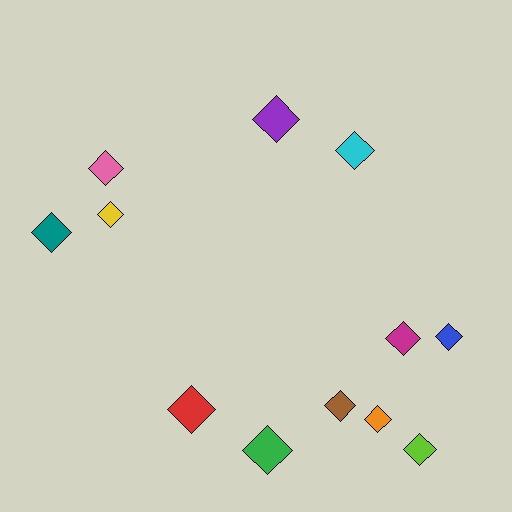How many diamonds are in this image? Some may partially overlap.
There are 12 diamonds.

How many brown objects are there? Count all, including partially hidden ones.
There is 1 brown object.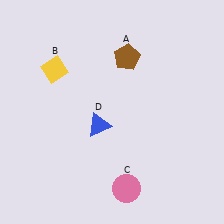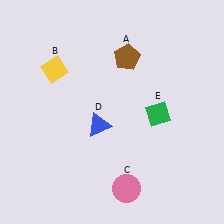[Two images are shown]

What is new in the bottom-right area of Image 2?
A green diamond (E) was added in the bottom-right area of Image 2.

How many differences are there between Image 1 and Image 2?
There is 1 difference between the two images.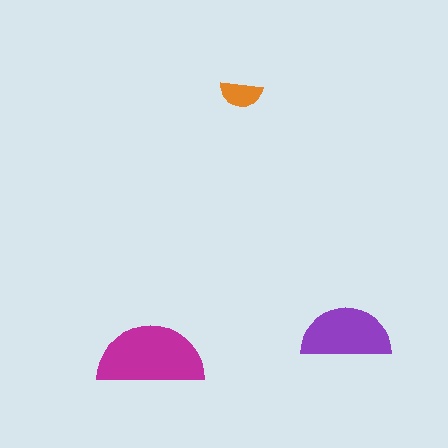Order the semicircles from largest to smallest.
the magenta one, the purple one, the orange one.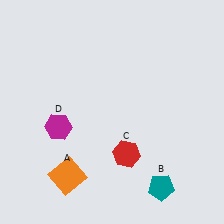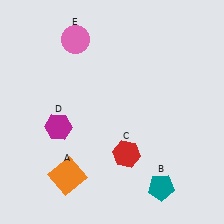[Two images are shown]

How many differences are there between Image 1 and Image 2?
There is 1 difference between the two images.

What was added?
A pink circle (E) was added in Image 2.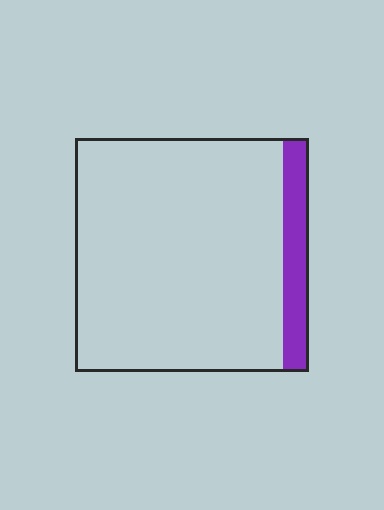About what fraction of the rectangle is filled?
About one tenth (1/10).